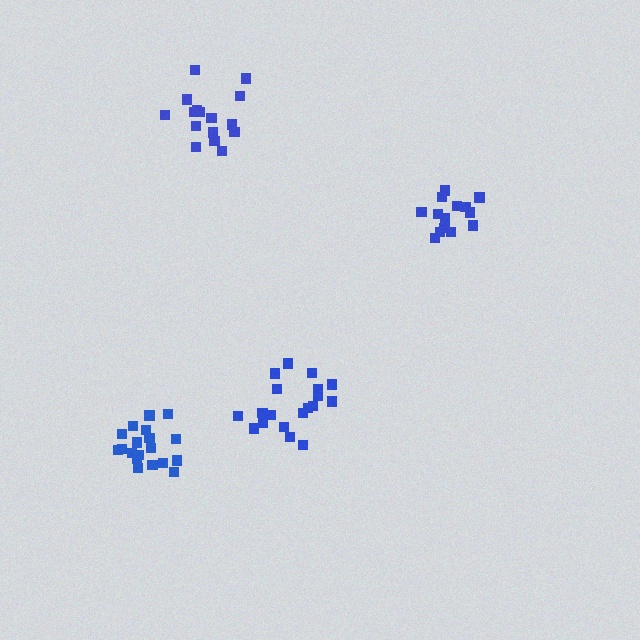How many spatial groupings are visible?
There are 4 spatial groupings.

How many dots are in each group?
Group 1: 19 dots, Group 2: 19 dots, Group 3: 14 dots, Group 4: 17 dots (69 total).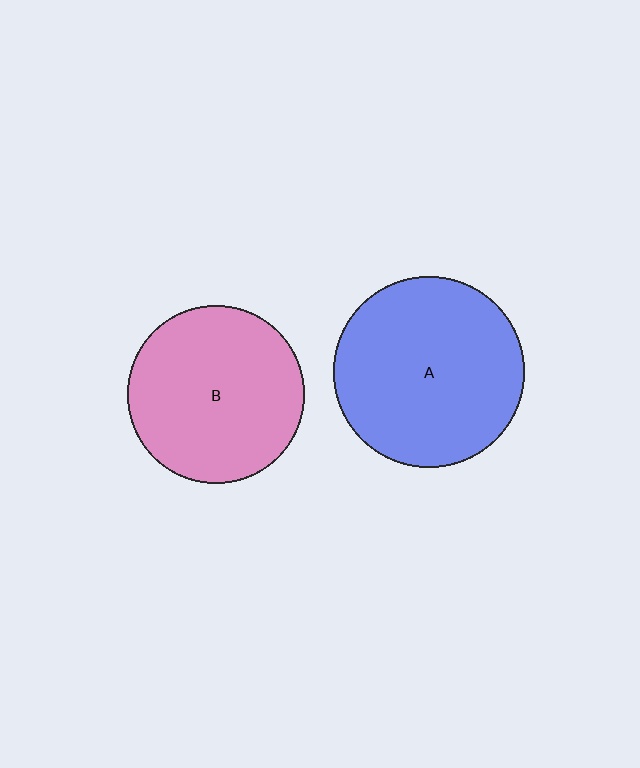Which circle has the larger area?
Circle A (blue).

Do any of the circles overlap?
No, none of the circles overlap.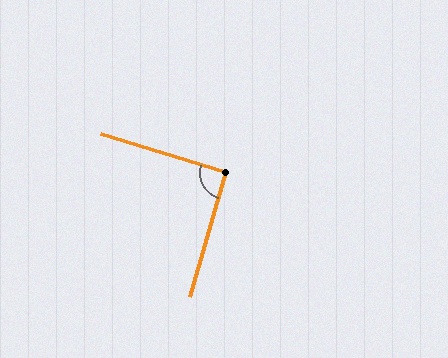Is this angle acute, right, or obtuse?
It is approximately a right angle.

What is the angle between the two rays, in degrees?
Approximately 91 degrees.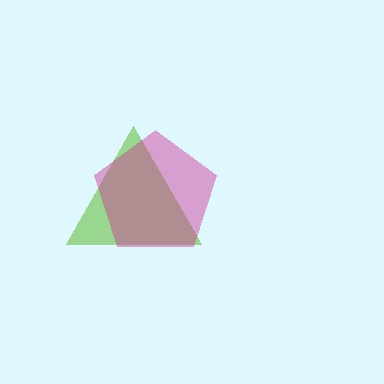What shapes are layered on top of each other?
The layered shapes are: a lime triangle, a magenta pentagon.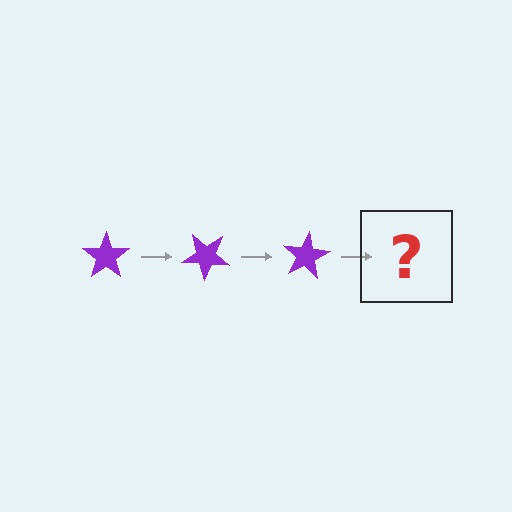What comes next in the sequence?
The next element should be a purple star rotated 120 degrees.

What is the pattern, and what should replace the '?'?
The pattern is that the star rotates 40 degrees each step. The '?' should be a purple star rotated 120 degrees.